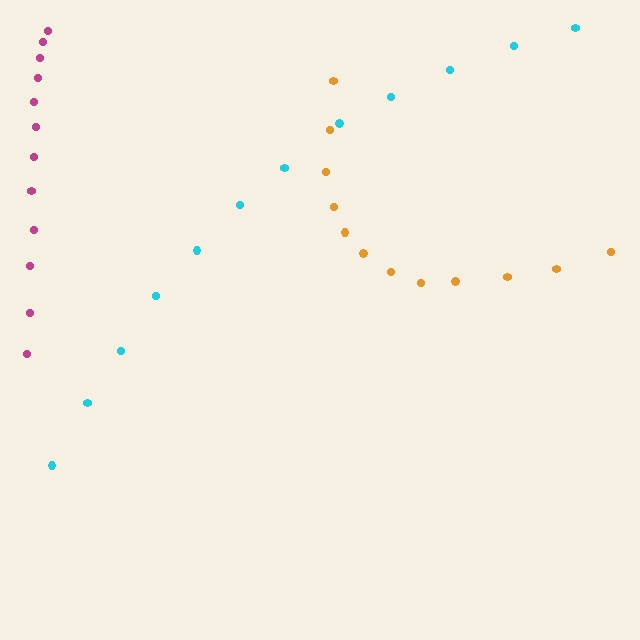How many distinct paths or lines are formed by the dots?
There are 3 distinct paths.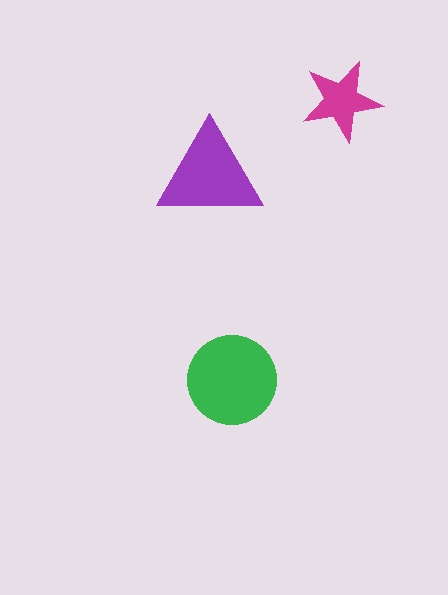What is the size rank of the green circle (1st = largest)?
1st.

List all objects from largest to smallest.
The green circle, the purple triangle, the magenta star.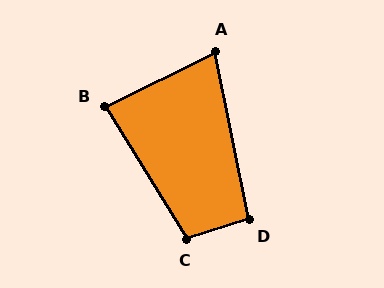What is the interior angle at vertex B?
Approximately 85 degrees (acute).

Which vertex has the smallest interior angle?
A, at approximately 75 degrees.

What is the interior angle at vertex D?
Approximately 95 degrees (obtuse).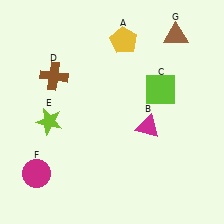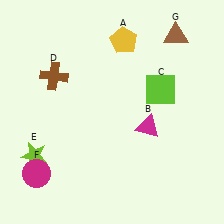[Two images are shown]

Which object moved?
The lime star (E) moved down.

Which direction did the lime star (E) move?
The lime star (E) moved down.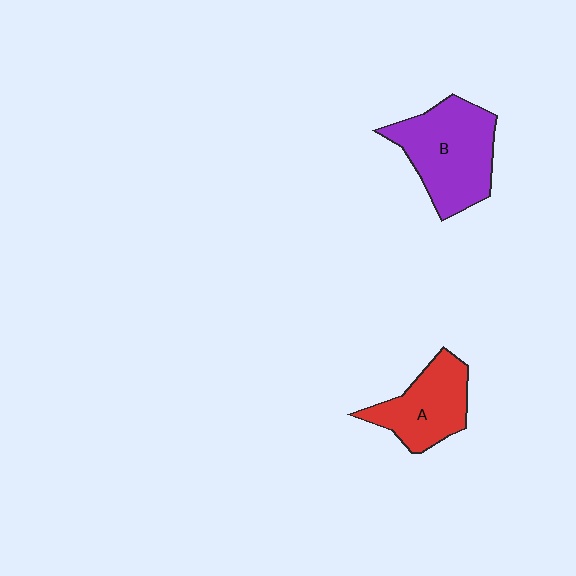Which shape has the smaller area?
Shape A (red).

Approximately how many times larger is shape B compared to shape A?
Approximately 1.4 times.